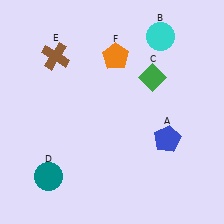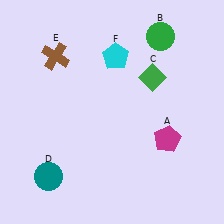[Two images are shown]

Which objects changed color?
A changed from blue to magenta. B changed from cyan to green. F changed from orange to cyan.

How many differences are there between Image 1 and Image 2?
There are 3 differences between the two images.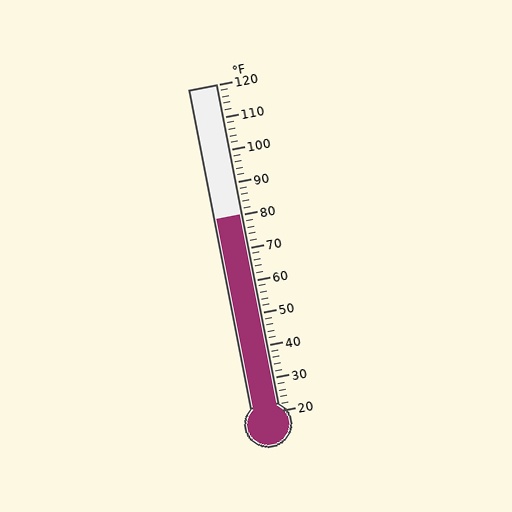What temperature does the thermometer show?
The thermometer shows approximately 80°F.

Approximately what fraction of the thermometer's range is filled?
The thermometer is filled to approximately 60% of its range.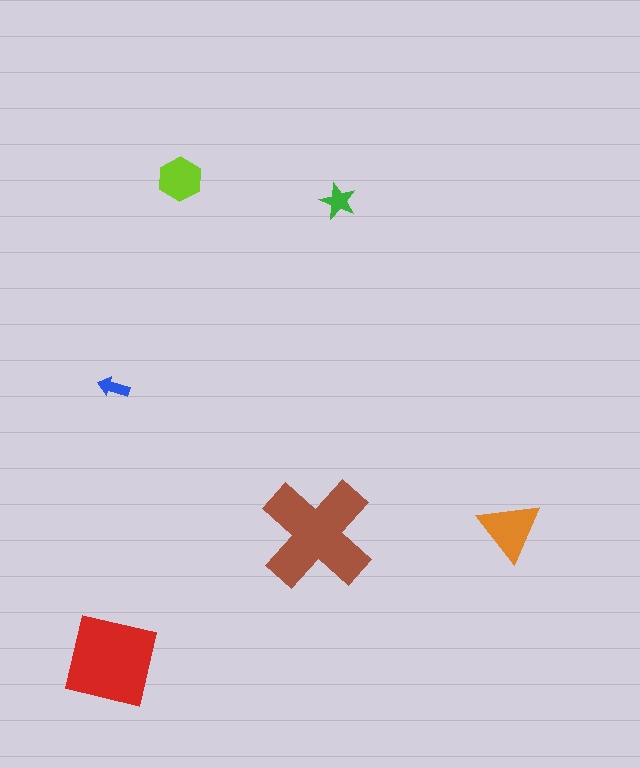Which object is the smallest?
The blue arrow.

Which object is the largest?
The brown cross.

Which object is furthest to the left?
The red square is leftmost.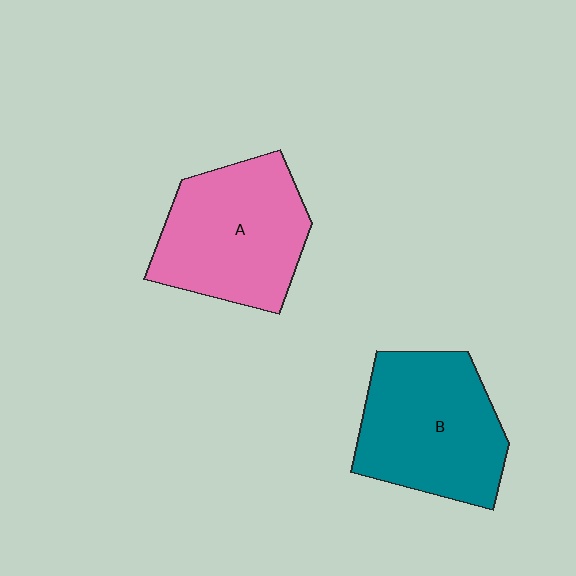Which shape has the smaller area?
Shape A (pink).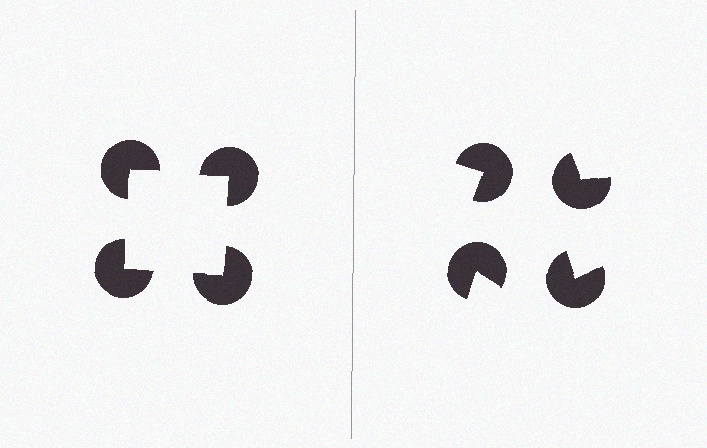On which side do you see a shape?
An illusory square appears on the left side. On the right side the wedge cuts are rotated, so no coherent shape forms.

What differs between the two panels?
The pac-man discs are positioned identically on both sides; only the wedge orientations differ. On the left they align to a square; on the right they are misaligned.